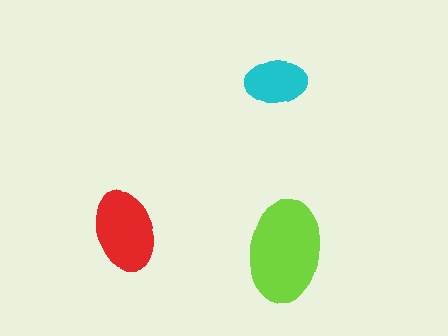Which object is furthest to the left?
The red ellipse is leftmost.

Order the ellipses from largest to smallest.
the lime one, the red one, the cyan one.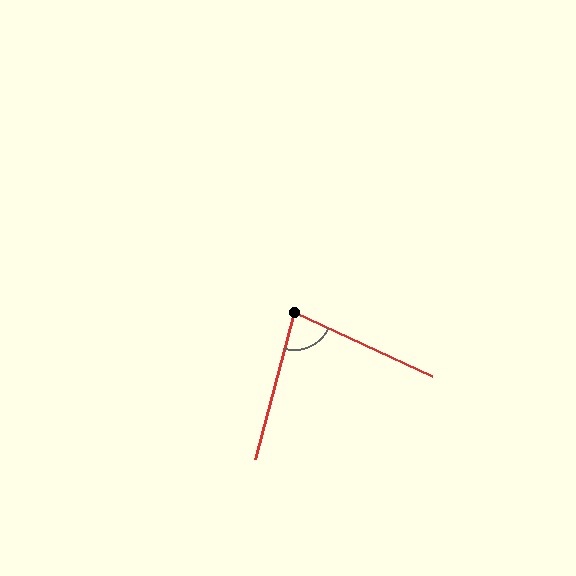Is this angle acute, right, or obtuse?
It is acute.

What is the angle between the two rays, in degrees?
Approximately 80 degrees.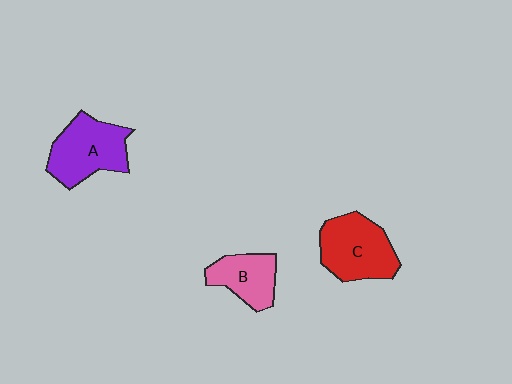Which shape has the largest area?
Shape C (red).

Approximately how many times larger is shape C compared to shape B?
Approximately 1.5 times.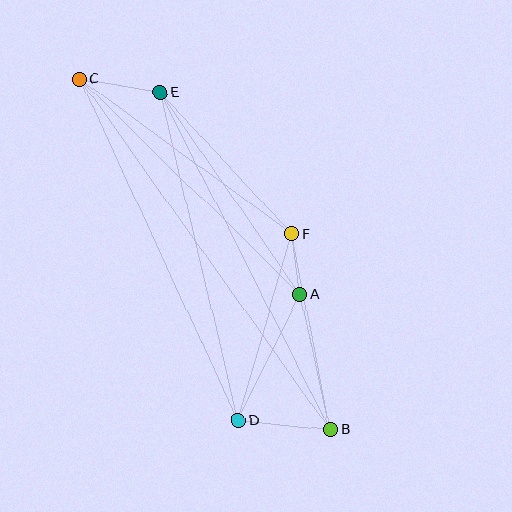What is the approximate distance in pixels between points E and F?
The distance between E and F is approximately 193 pixels.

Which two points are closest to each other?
Points A and F are closest to each other.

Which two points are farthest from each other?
Points B and C are farthest from each other.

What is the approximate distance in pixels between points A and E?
The distance between A and E is approximately 246 pixels.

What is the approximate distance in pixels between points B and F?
The distance between B and F is approximately 200 pixels.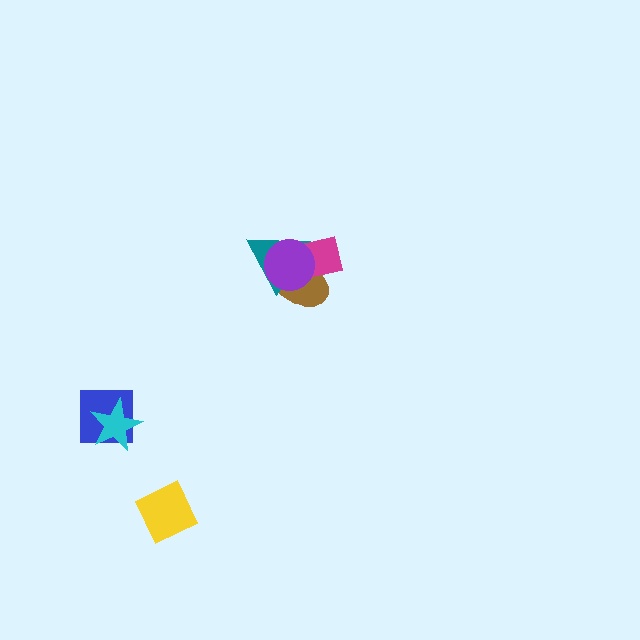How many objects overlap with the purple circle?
3 objects overlap with the purple circle.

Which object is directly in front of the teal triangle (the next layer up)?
The magenta rectangle is directly in front of the teal triangle.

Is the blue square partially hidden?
Yes, it is partially covered by another shape.